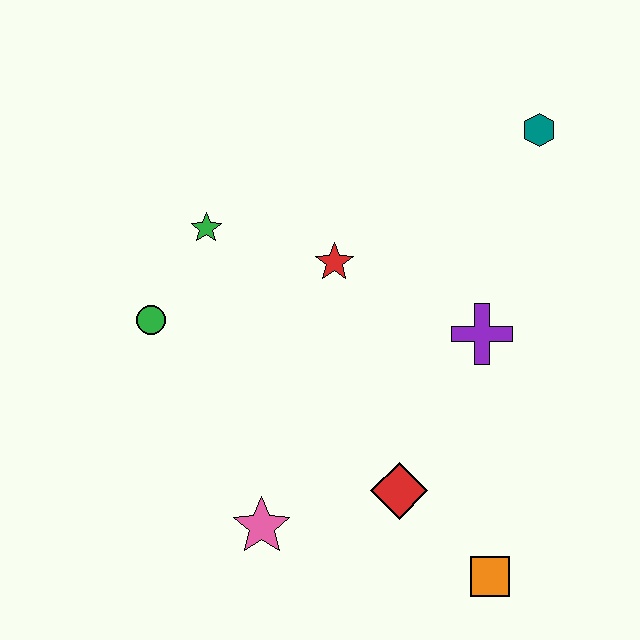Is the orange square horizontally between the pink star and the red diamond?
No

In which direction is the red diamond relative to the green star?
The red diamond is below the green star.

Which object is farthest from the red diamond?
The teal hexagon is farthest from the red diamond.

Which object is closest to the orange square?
The red diamond is closest to the orange square.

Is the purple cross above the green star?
No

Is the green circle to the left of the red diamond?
Yes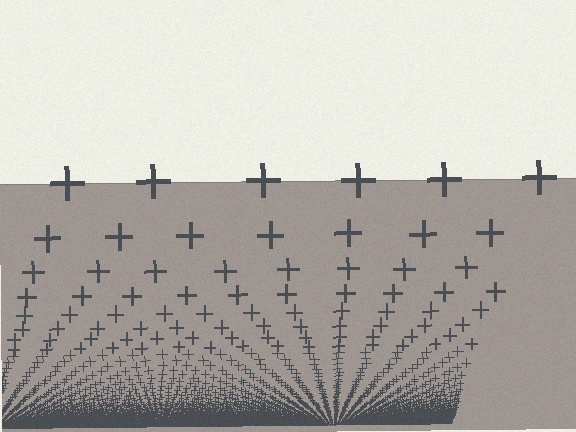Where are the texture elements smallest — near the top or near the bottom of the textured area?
Near the bottom.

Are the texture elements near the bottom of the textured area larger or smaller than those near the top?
Smaller. The gradient is inverted — elements near the bottom are smaller and denser.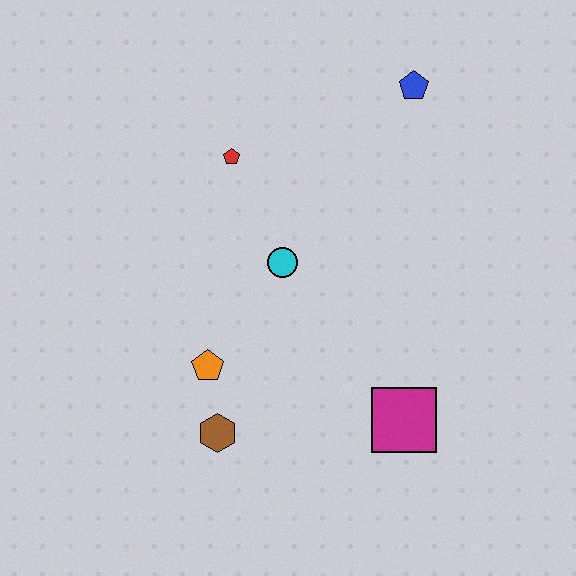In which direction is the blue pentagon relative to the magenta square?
The blue pentagon is above the magenta square.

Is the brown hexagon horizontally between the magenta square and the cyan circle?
No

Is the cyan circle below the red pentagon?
Yes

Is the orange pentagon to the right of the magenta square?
No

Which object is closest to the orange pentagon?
The brown hexagon is closest to the orange pentagon.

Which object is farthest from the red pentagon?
The magenta square is farthest from the red pentagon.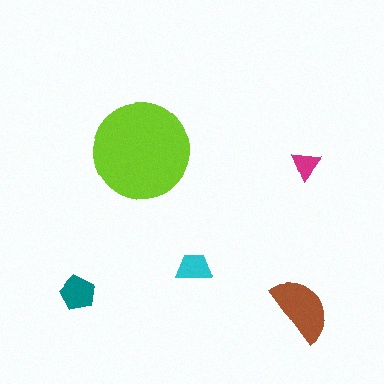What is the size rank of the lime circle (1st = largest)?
1st.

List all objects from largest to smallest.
The lime circle, the brown semicircle, the teal pentagon, the cyan trapezoid, the magenta triangle.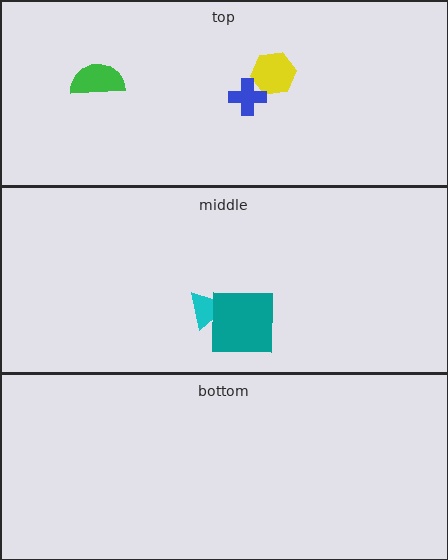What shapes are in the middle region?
The cyan triangle, the teal square.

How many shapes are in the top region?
3.